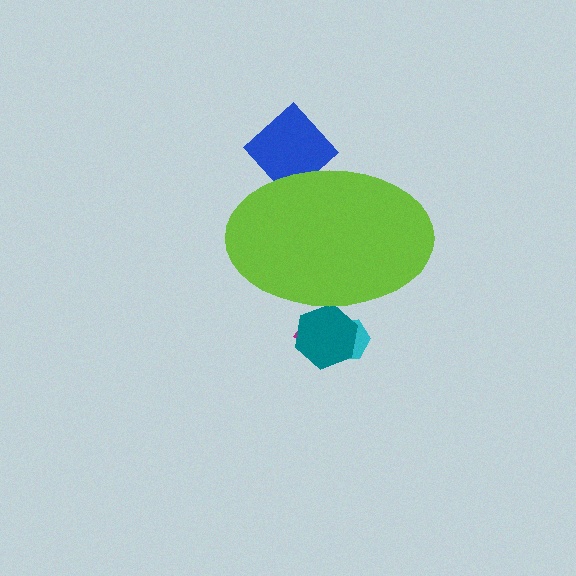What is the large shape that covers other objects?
A lime ellipse.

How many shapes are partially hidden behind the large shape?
4 shapes are partially hidden.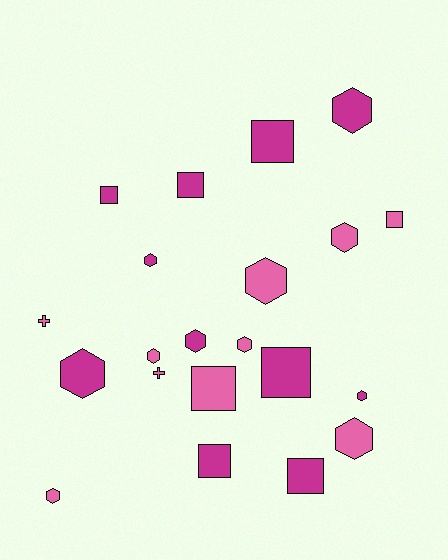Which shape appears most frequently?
Hexagon, with 11 objects.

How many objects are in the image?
There are 21 objects.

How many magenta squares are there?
There are 6 magenta squares.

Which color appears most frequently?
Magenta, with 11 objects.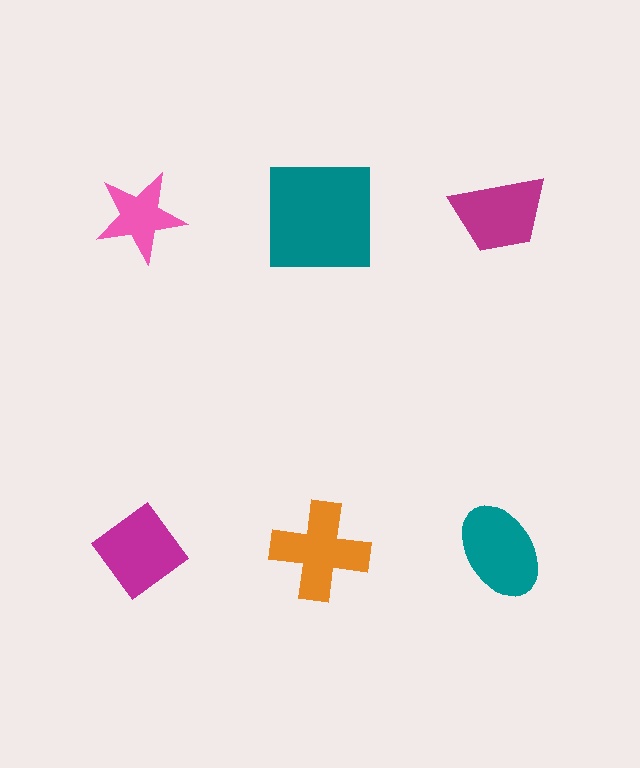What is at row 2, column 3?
A teal ellipse.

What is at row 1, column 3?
A magenta trapezoid.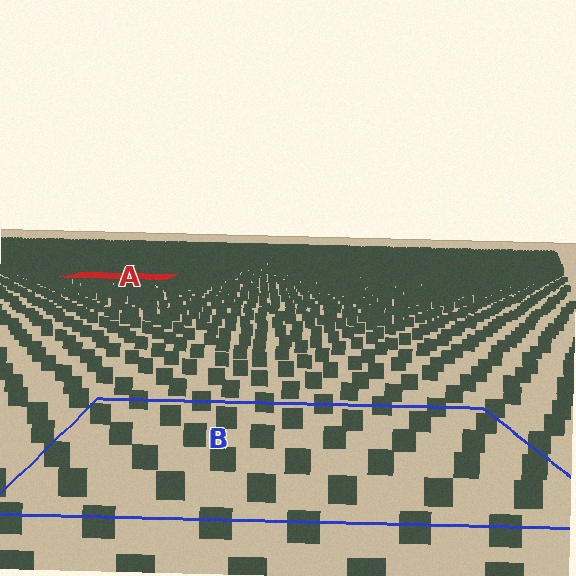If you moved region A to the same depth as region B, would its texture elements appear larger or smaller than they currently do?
They would appear larger. At a closer depth, the same texture elements are projected at a bigger on-screen size.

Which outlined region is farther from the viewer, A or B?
Region A is farther from the viewer — the texture elements inside it appear smaller and more densely packed.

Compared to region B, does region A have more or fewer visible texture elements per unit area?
Region A has more texture elements per unit area — they are packed more densely because it is farther away.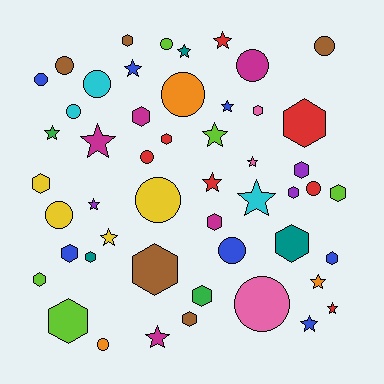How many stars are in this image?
There are 16 stars.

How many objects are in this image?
There are 50 objects.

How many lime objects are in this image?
There are 5 lime objects.